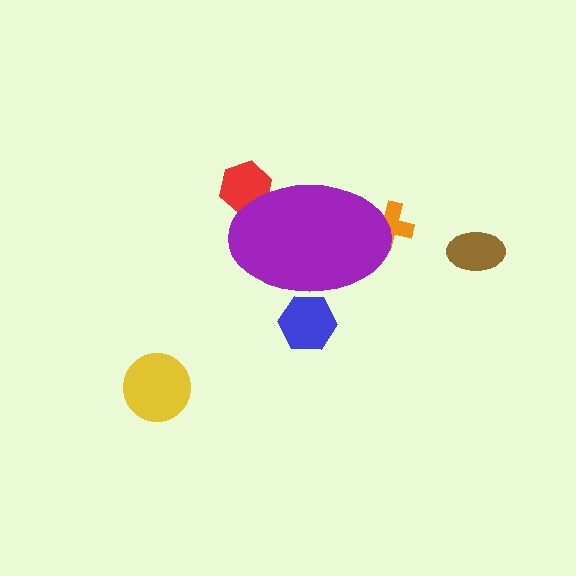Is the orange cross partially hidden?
Yes, the orange cross is partially hidden behind the purple ellipse.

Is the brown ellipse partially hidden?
No, the brown ellipse is fully visible.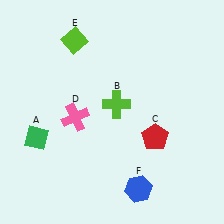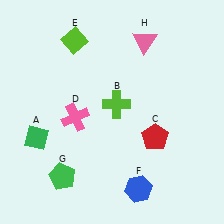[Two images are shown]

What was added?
A green pentagon (G), a pink triangle (H) were added in Image 2.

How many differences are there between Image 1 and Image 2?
There are 2 differences between the two images.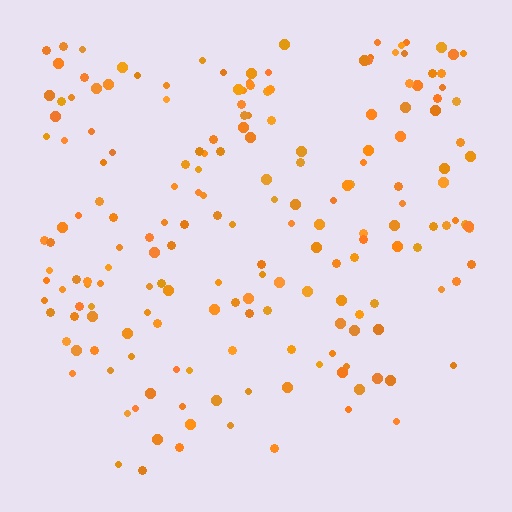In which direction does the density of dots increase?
From bottom to top, with the top side densest.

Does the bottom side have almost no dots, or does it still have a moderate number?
Still a moderate number, just noticeably fewer than the top.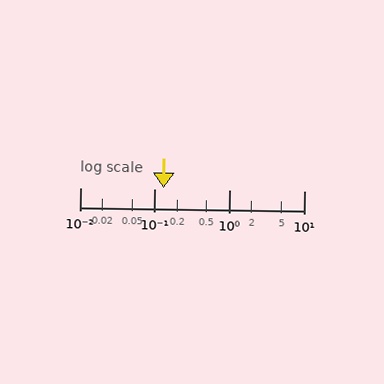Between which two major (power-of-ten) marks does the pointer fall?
The pointer is between 0.1 and 1.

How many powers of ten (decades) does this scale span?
The scale spans 3 decades, from 0.01 to 10.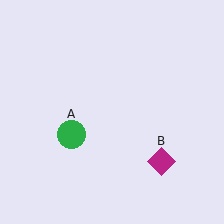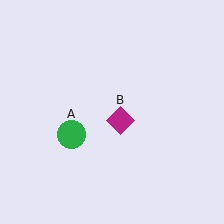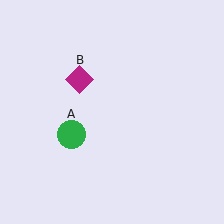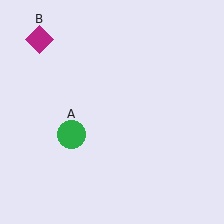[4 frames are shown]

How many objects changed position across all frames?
1 object changed position: magenta diamond (object B).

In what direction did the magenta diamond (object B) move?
The magenta diamond (object B) moved up and to the left.